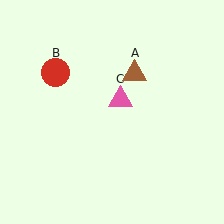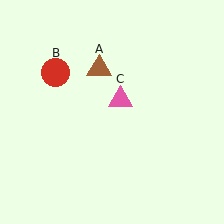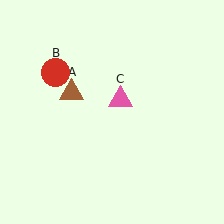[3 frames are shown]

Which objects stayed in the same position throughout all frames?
Red circle (object B) and pink triangle (object C) remained stationary.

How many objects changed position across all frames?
1 object changed position: brown triangle (object A).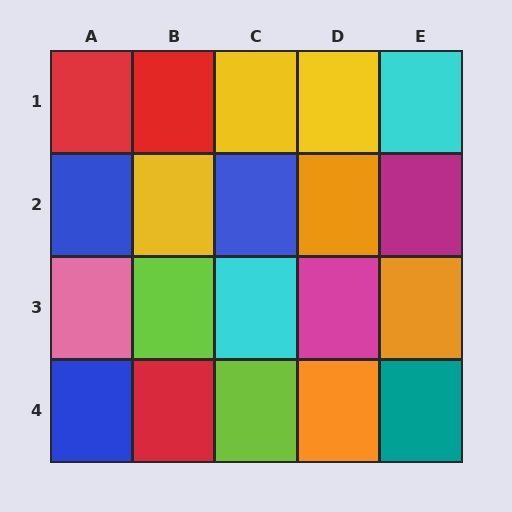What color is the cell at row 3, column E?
Orange.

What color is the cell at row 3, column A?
Pink.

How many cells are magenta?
2 cells are magenta.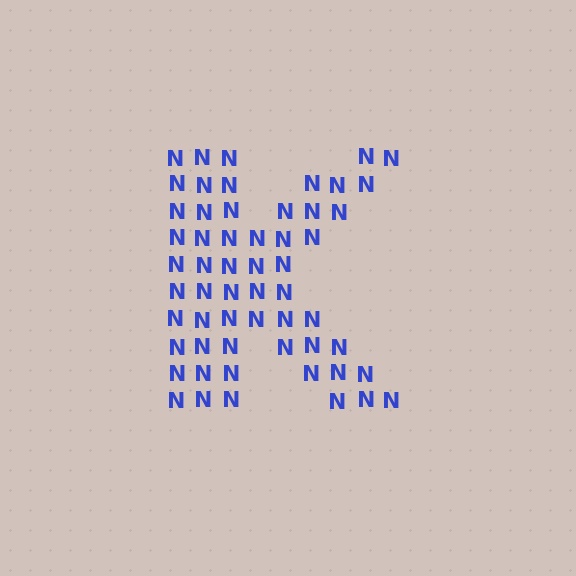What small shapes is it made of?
It is made of small letter N's.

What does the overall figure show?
The overall figure shows the letter K.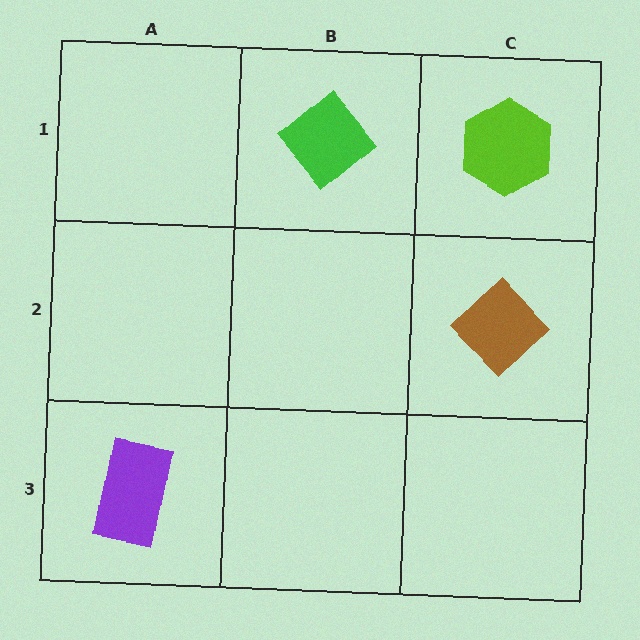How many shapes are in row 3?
1 shape.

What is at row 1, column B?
A green diamond.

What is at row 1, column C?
A lime hexagon.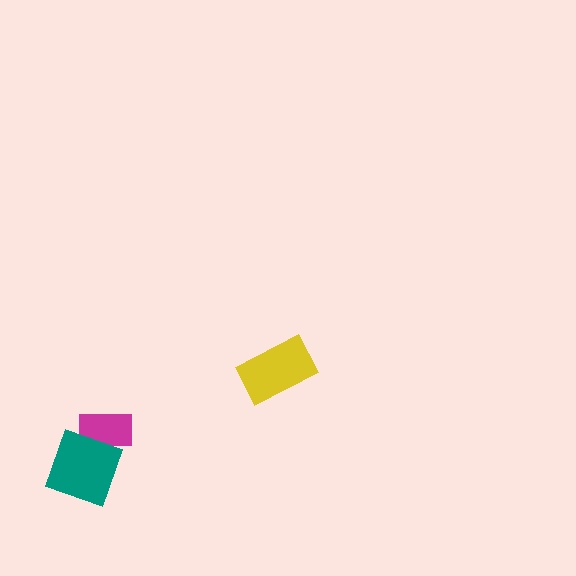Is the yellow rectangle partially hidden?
No, no other shape covers it.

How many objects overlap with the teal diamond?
1 object overlaps with the teal diamond.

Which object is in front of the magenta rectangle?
The teal diamond is in front of the magenta rectangle.